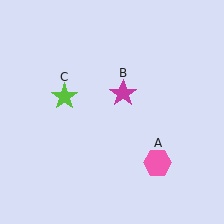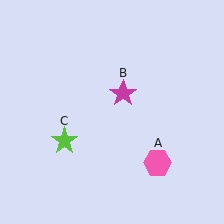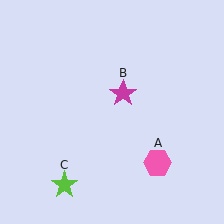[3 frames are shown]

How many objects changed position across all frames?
1 object changed position: lime star (object C).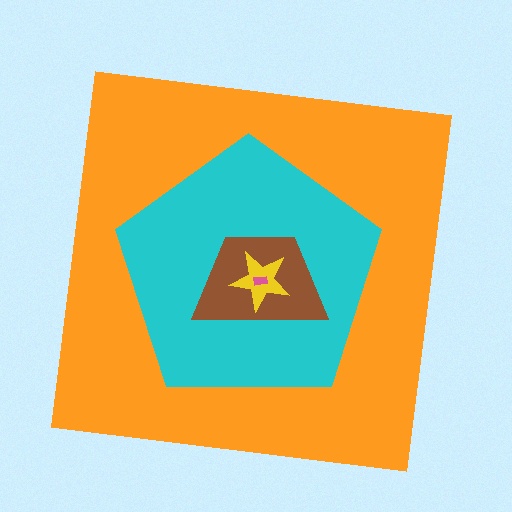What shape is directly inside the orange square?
The cyan pentagon.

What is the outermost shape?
The orange square.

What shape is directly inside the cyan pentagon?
The brown trapezoid.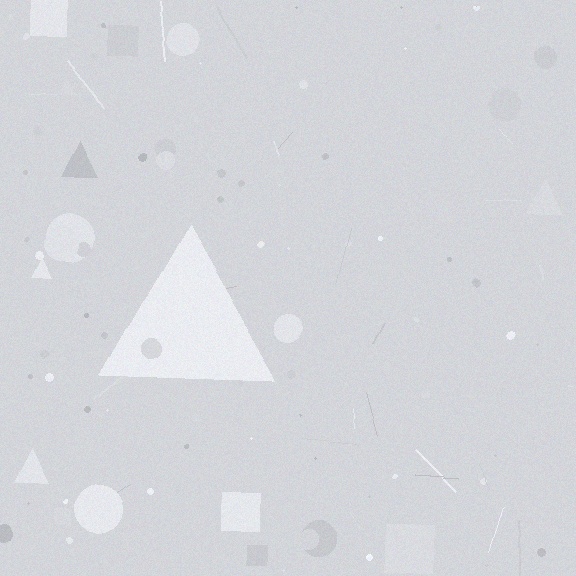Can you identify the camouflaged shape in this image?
The camouflaged shape is a triangle.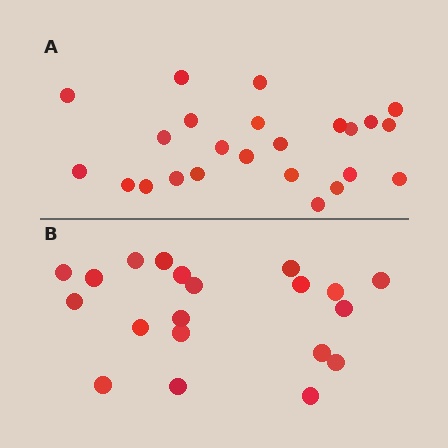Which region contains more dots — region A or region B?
Region A (the top region) has more dots.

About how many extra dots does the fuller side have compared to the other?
Region A has about 4 more dots than region B.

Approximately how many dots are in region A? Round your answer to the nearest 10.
About 20 dots. (The exact count is 24, which rounds to 20.)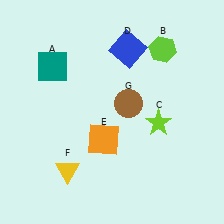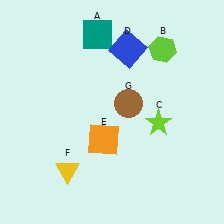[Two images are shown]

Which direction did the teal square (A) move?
The teal square (A) moved right.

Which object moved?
The teal square (A) moved right.